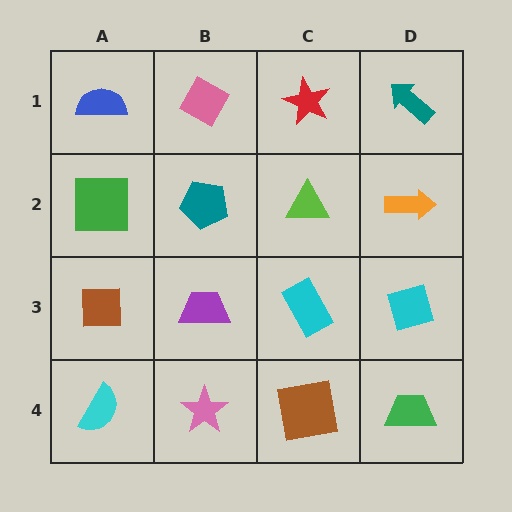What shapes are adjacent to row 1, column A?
A green square (row 2, column A), a pink diamond (row 1, column B).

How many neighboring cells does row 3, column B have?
4.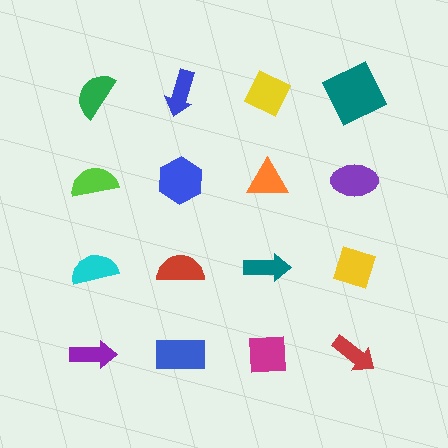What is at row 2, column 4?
A purple ellipse.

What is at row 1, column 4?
A teal square.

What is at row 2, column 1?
A lime semicircle.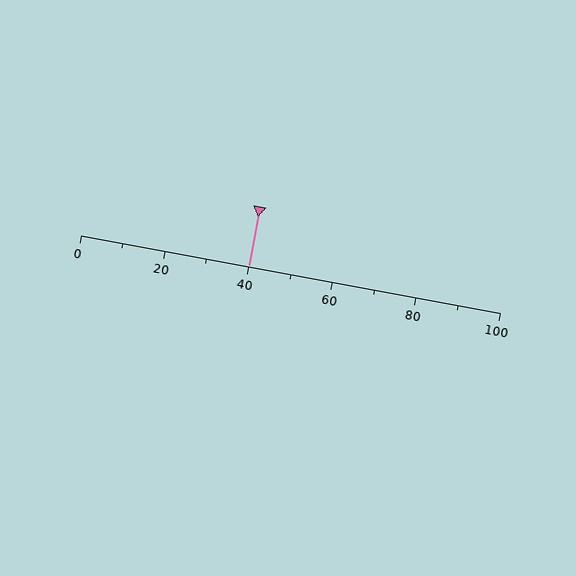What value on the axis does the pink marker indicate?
The marker indicates approximately 40.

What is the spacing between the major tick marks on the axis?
The major ticks are spaced 20 apart.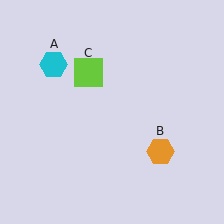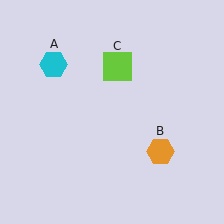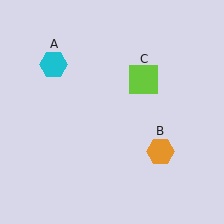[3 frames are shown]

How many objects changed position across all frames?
1 object changed position: lime square (object C).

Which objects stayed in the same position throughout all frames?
Cyan hexagon (object A) and orange hexagon (object B) remained stationary.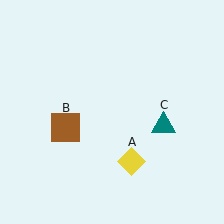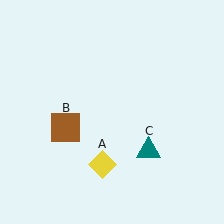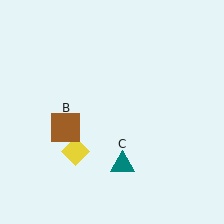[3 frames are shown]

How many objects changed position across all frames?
2 objects changed position: yellow diamond (object A), teal triangle (object C).